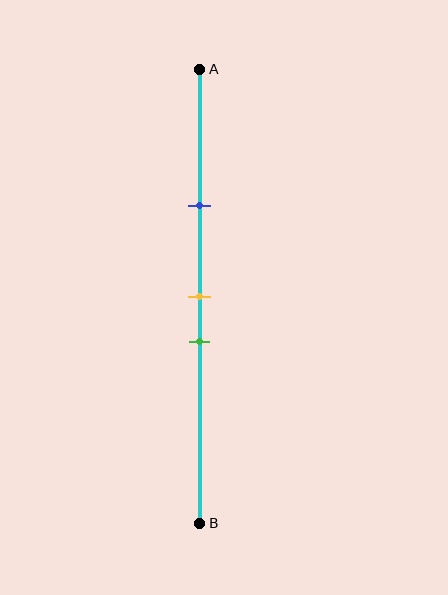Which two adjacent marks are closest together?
The yellow and green marks are the closest adjacent pair.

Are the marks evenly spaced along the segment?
No, the marks are not evenly spaced.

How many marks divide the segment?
There are 3 marks dividing the segment.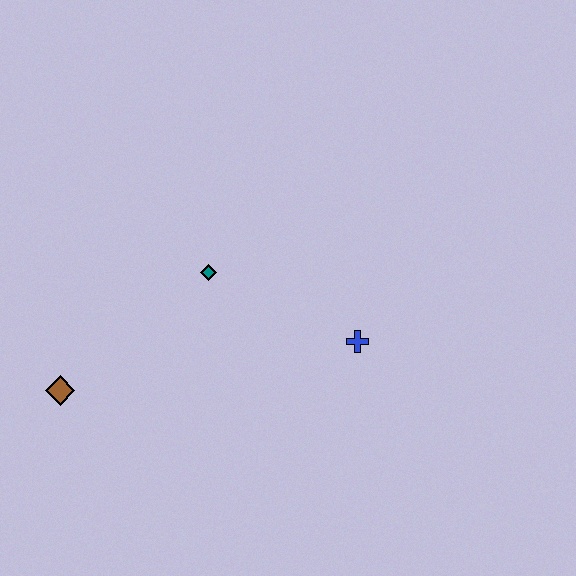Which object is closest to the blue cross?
The teal diamond is closest to the blue cross.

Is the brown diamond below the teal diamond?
Yes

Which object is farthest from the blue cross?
The brown diamond is farthest from the blue cross.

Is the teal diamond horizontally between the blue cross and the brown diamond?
Yes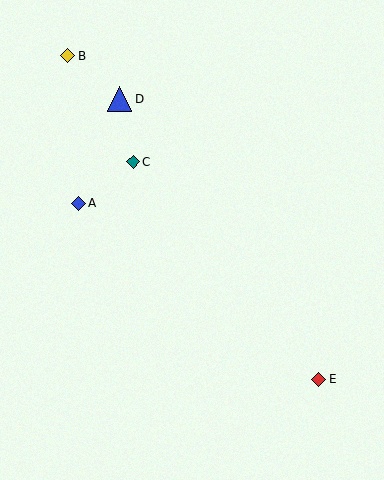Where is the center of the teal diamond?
The center of the teal diamond is at (133, 162).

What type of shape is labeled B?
Shape B is a yellow diamond.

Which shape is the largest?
The blue triangle (labeled D) is the largest.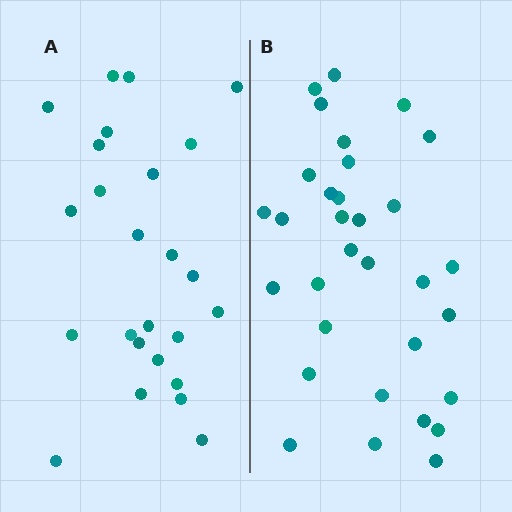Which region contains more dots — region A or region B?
Region B (the right region) has more dots.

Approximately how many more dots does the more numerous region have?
Region B has roughly 8 or so more dots than region A.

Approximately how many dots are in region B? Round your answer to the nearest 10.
About 30 dots. (The exact count is 32, which rounds to 30.)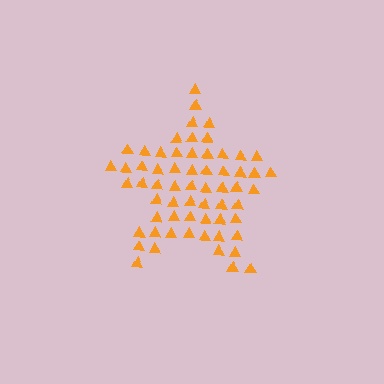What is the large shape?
The large shape is a star.